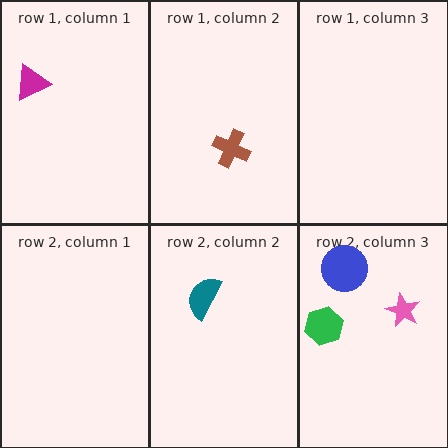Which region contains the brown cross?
The row 1, column 2 region.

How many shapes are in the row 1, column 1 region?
1.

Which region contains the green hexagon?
The row 2, column 3 region.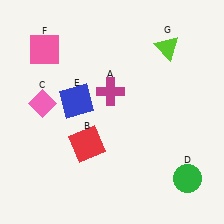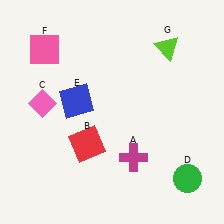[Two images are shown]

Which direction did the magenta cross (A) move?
The magenta cross (A) moved down.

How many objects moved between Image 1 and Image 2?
1 object moved between the two images.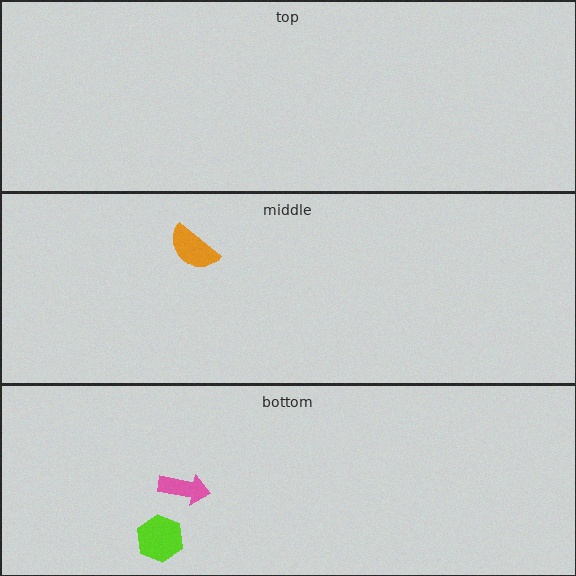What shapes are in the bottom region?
The lime hexagon, the pink arrow.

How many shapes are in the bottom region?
2.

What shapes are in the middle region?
The orange semicircle.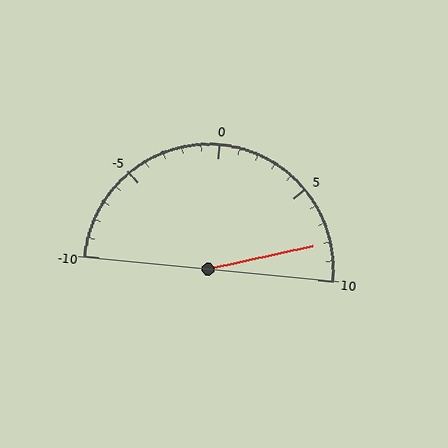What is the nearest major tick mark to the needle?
The nearest major tick mark is 10.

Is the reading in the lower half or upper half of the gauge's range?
The reading is in the upper half of the range (-10 to 10).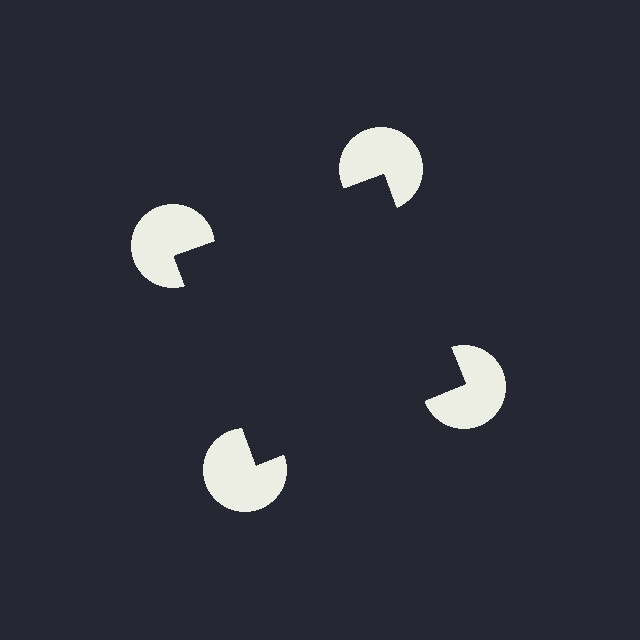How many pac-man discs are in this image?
There are 4 — one at each vertex of the illusory square.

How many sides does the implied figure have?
4 sides.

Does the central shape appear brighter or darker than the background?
It typically appears slightly darker than the background, even though no actual brightness change is drawn.